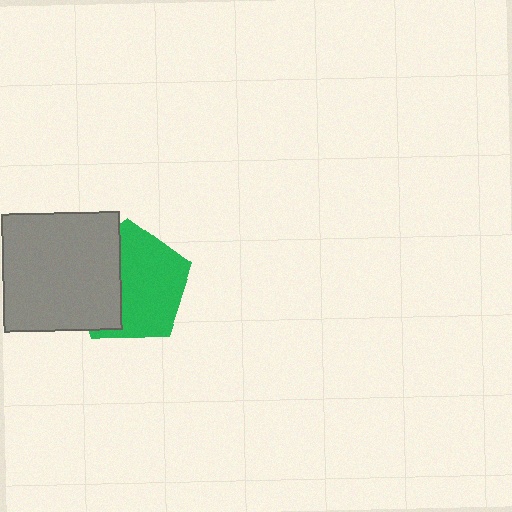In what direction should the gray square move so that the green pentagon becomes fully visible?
The gray square should move left. That is the shortest direction to clear the overlap and leave the green pentagon fully visible.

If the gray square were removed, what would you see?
You would see the complete green pentagon.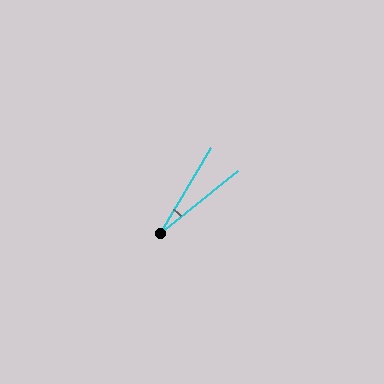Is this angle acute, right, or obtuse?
It is acute.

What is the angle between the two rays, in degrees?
Approximately 21 degrees.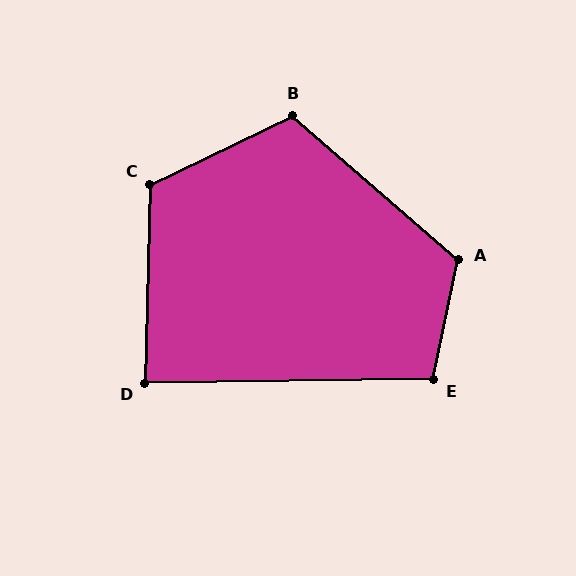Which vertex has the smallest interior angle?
D, at approximately 88 degrees.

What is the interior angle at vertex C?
Approximately 117 degrees (obtuse).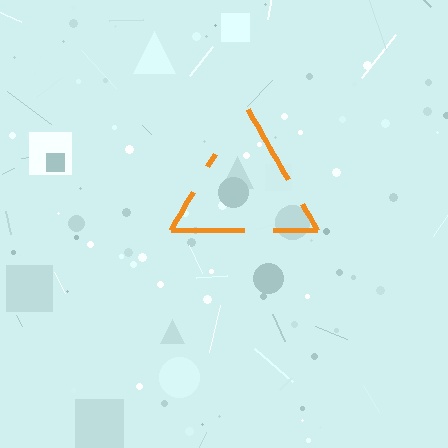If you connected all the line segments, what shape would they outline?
They would outline a triangle.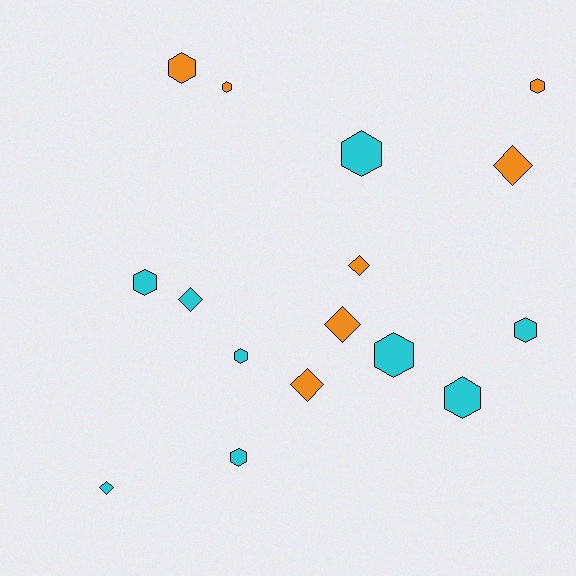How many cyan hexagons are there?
There are 7 cyan hexagons.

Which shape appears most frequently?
Hexagon, with 10 objects.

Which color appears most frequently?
Cyan, with 9 objects.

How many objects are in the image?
There are 16 objects.